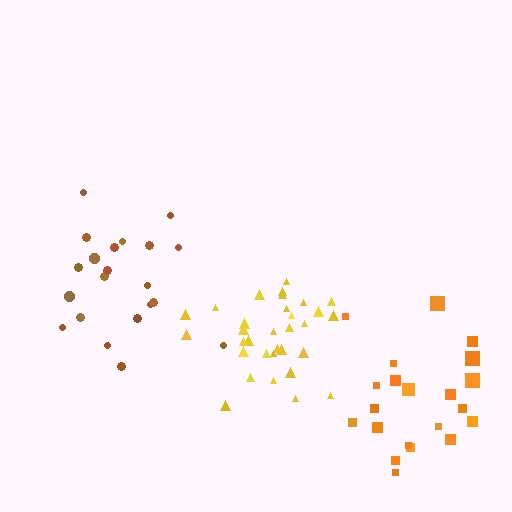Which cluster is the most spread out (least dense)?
Orange.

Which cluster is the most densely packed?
Yellow.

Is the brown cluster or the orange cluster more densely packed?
Brown.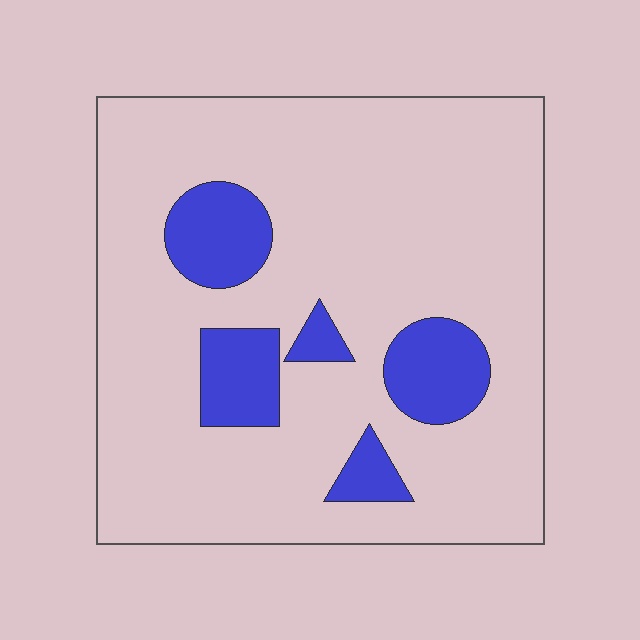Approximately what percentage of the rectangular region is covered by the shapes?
Approximately 15%.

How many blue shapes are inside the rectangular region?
5.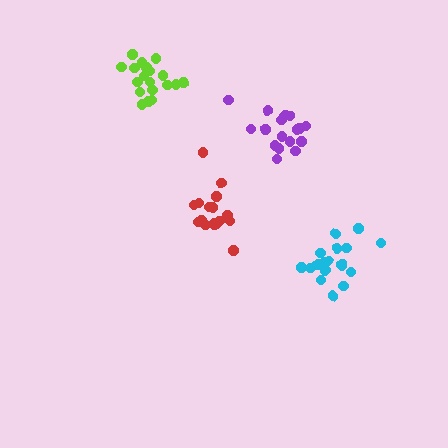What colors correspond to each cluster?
The clusters are colored: red, purple, cyan, lime.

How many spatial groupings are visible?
There are 4 spatial groupings.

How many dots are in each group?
Group 1: 18 dots, Group 2: 17 dots, Group 3: 19 dots, Group 4: 19 dots (73 total).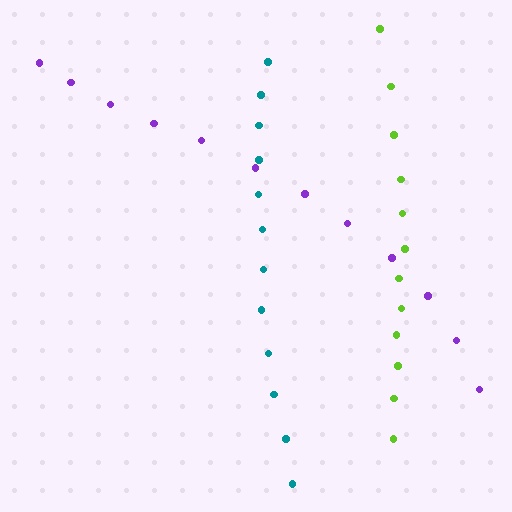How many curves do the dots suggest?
There are 3 distinct paths.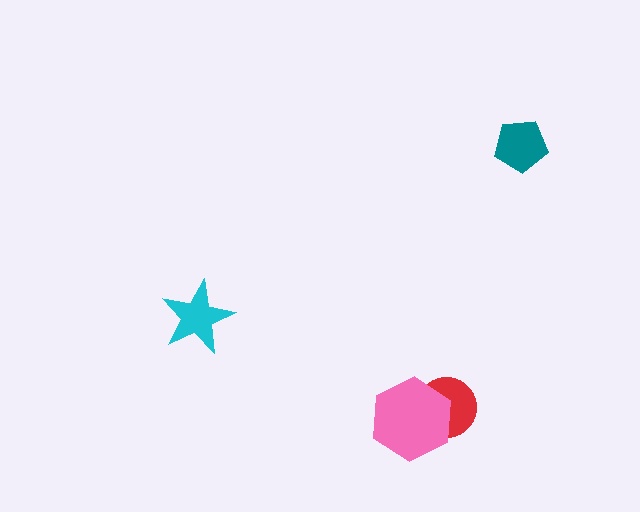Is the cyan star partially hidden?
No, no other shape covers it.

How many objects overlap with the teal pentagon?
0 objects overlap with the teal pentagon.